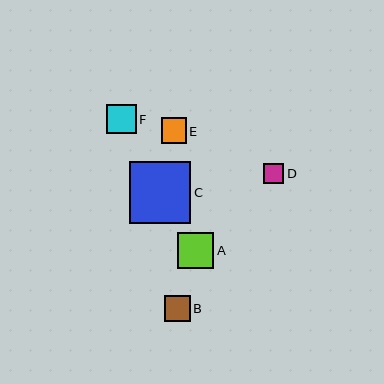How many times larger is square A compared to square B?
Square A is approximately 1.4 times the size of square B.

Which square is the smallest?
Square D is the smallest with a size of approximately 21 pixels.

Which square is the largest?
Square C is the largest with a size of approximately 61 pixels.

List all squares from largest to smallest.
From largest to smallest: C, A, F, B, E, D.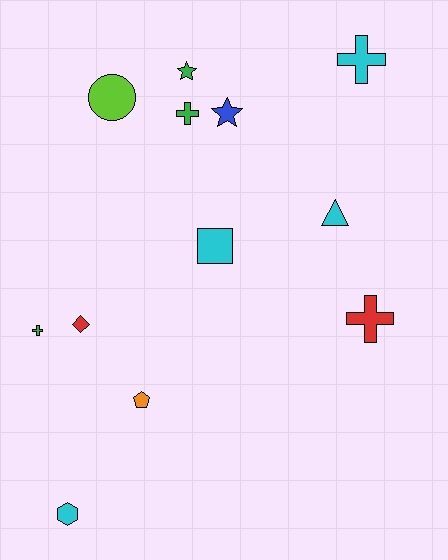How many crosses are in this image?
There are 4 crosses.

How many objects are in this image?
There are 12 objects.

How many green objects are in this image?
There are 3 green objects.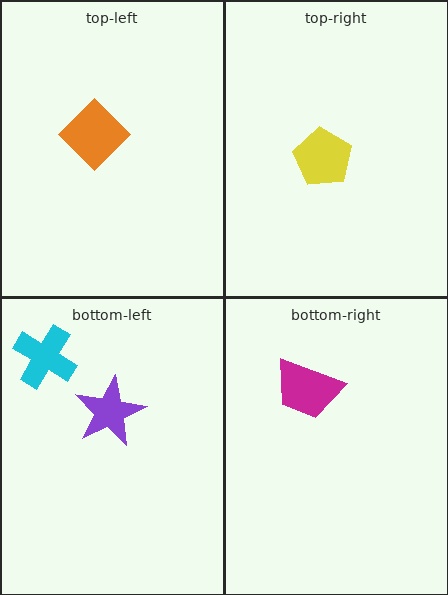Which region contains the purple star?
The bottom-left region.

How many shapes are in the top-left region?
1.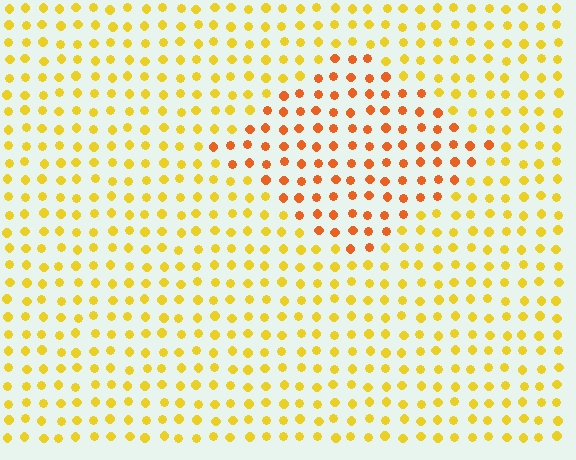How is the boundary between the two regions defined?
The boundary is defined purely by a slight shift in hue (about 33 degrees). Spacing, size, and orientation are identical on both sides.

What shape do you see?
I see a diamond.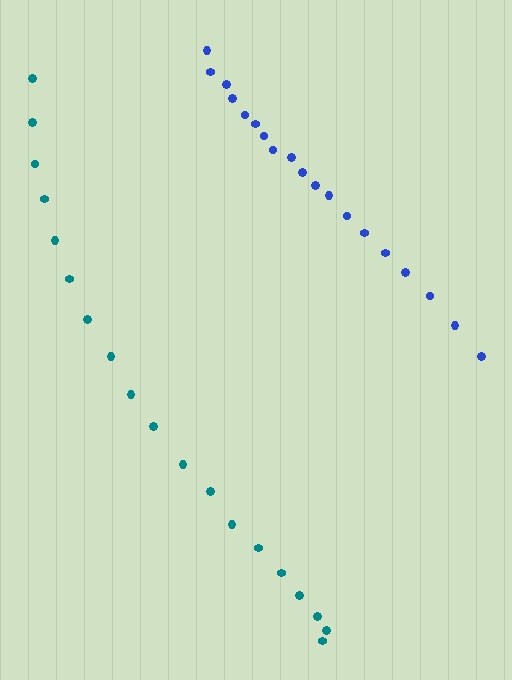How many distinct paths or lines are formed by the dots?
There are 2 distinct paths.